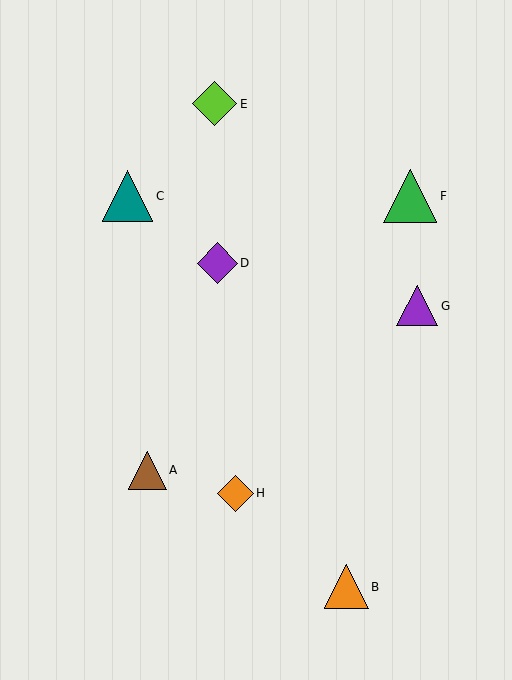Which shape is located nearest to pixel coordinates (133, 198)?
The teal triangle (labeled C) at (127, 196) is nearest to that location.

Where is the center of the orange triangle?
The center of the orange triangle is at (346, 587).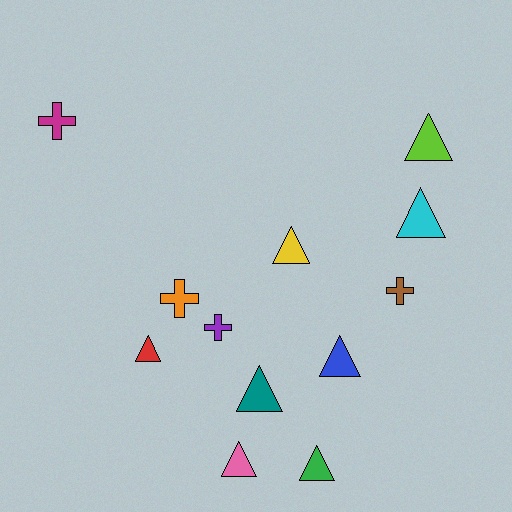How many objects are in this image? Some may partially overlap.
There are 12 objects.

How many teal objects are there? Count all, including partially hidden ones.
There is 1 teal object.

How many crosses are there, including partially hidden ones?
There are 4 crosses.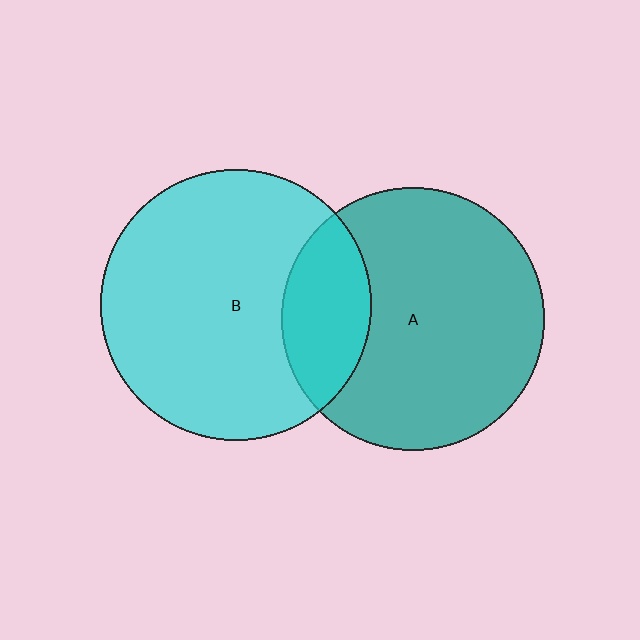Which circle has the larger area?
Circle B (cyan).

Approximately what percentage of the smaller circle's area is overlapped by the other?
Approximately 25%.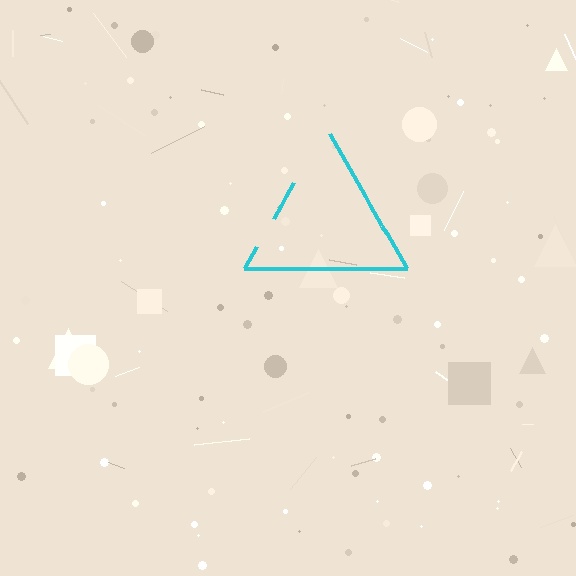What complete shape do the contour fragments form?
The contour fragments form a triangle.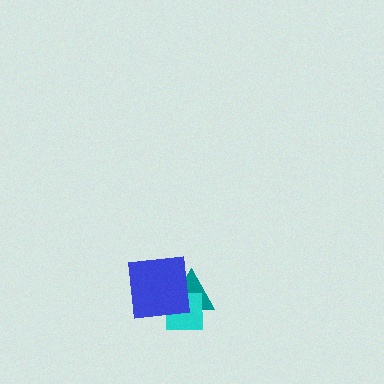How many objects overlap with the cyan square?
2 objects overlap with the cyan square.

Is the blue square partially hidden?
No, no other shape covers it.